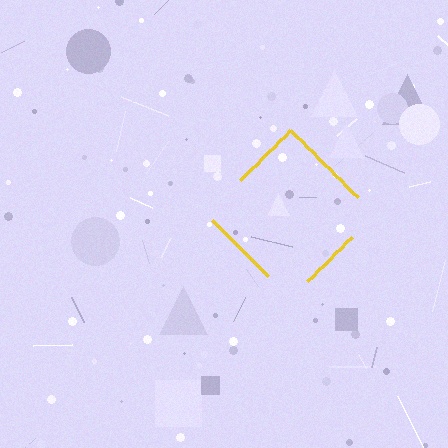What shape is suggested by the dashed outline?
The dashed outline suggests a diamond.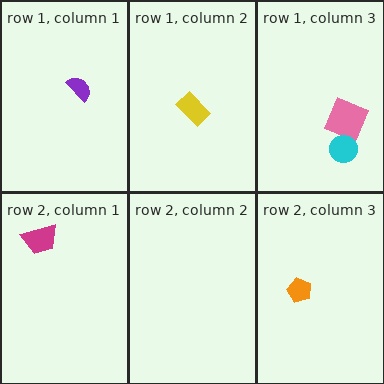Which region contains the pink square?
The row 1, column 3 region.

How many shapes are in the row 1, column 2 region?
1.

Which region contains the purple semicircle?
The row 1, column 1 region.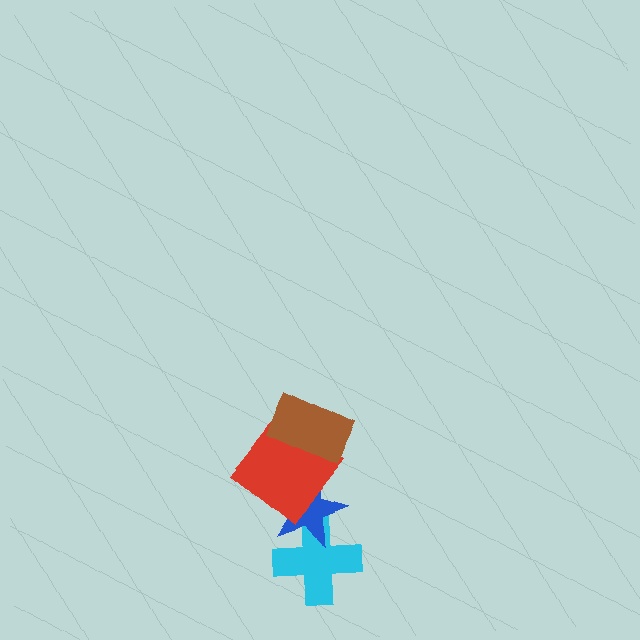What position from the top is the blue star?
The blue star is 3rd from the top.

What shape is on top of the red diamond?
The brown rectangle is on top of the red diamond.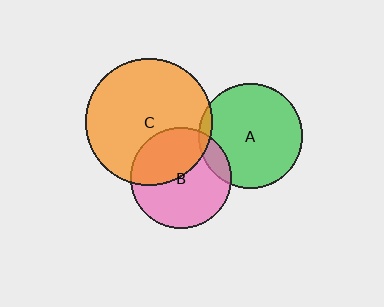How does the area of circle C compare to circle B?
Approximately 1.6 times.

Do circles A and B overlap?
Yes.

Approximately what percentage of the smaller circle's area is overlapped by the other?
Approximately 10%.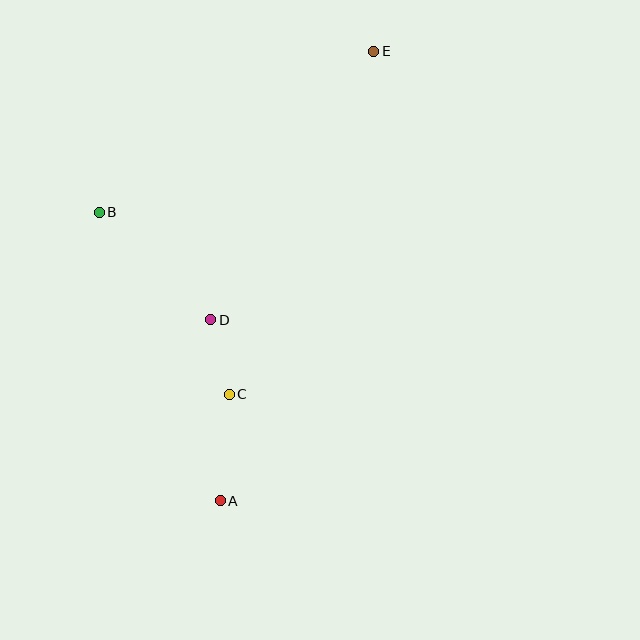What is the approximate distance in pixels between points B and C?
The distance between B and C is approximately 224 pixels.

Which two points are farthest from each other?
Points A and E are farthest from each other.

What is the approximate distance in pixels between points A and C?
The distance between A and C is approximately 107 pixels.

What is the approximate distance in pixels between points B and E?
The distance between B and E is approximately 318 pixels.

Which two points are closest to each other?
Points C and D are closest to each other.